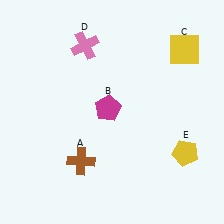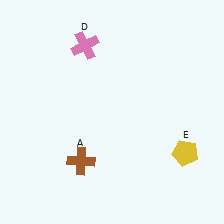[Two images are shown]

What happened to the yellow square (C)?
The yellow square (C) was removed in Image 2. It was in the top-right area of Image 1.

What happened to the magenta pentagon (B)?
The magenta pentagon (B) was removed in Image 2. It was in the top-left area of Image 1.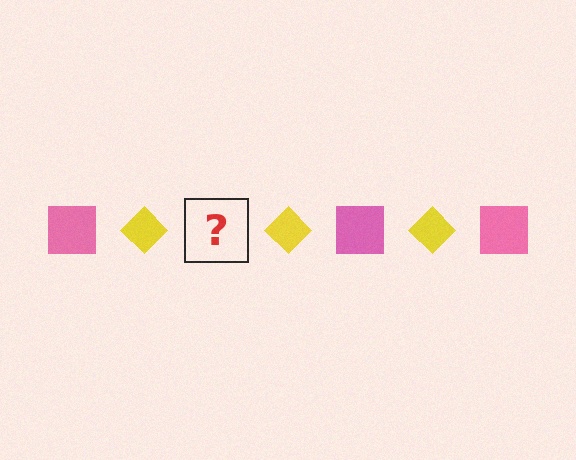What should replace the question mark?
The question mark should be replaced with a pink square.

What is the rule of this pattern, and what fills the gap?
The rule is that the pattern alternates between pink square and yellow diamond. The gap should be filled with a pink square.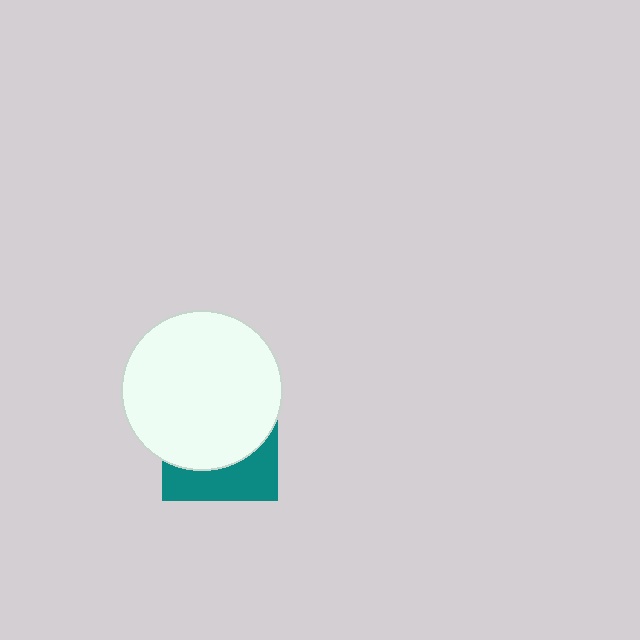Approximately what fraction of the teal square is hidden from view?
Roughly 65% of the teal square is hidden behind the white circle.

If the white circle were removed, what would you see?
You would see the complete teal square.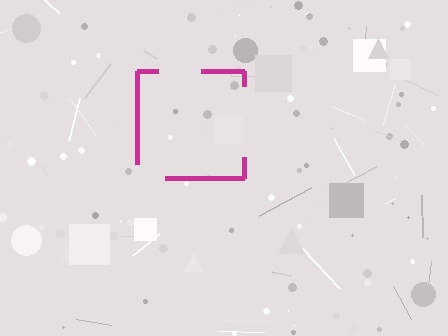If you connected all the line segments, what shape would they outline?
They would outline a square.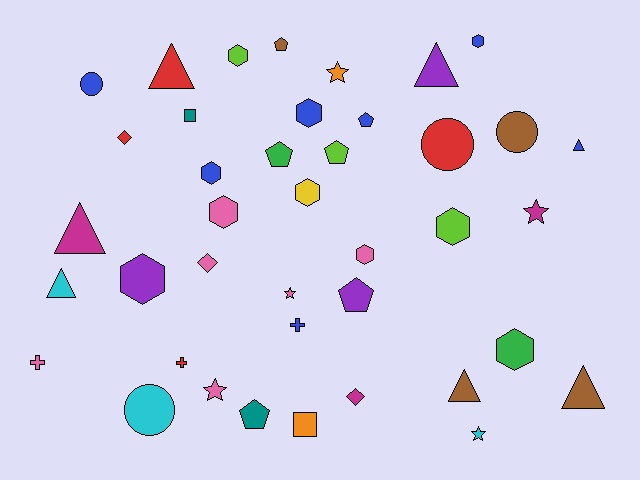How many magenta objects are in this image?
There are 3 magenta objects.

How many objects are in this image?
There are 40 objects.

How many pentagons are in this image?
There are 6 pentagons.